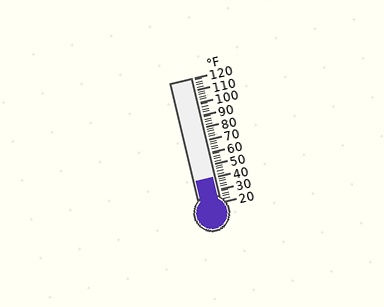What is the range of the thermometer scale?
The thermometer scale ranges from 20°F to 120°F.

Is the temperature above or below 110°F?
The temperature is below 110°F.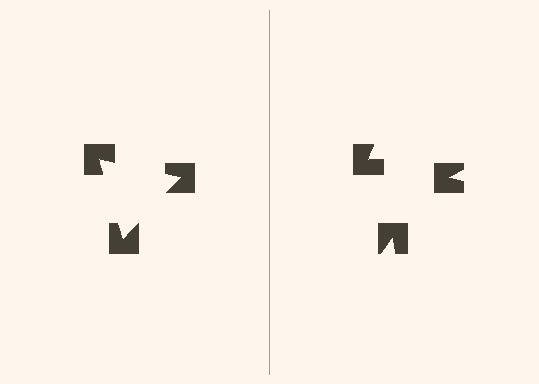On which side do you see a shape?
An illusory triangle appears on the left side. On the right side the wedge cuts are rotated, so no coherent shape forms.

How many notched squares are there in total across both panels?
6 — 3 on each side.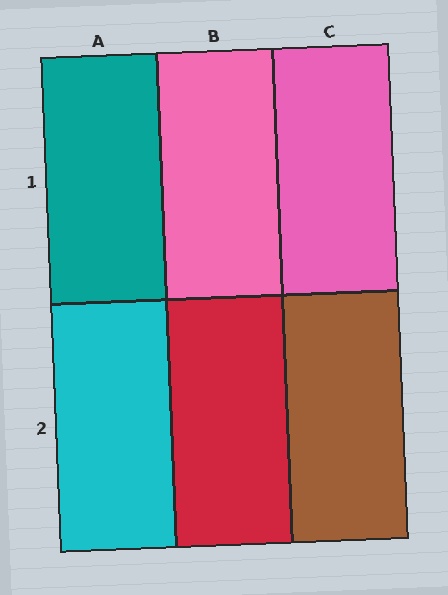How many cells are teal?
1 cell is teal.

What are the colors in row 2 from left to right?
Cyan, red, brown.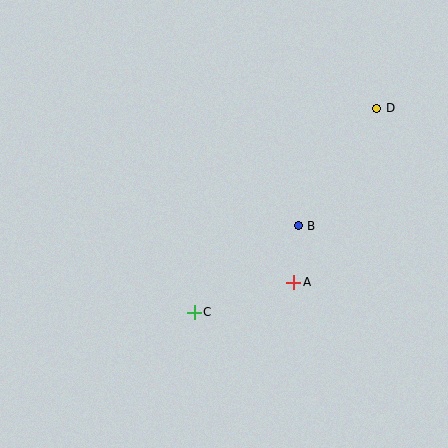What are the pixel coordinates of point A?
Point A is at (294, 282).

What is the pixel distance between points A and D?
The distance between A and D is 193 pixels.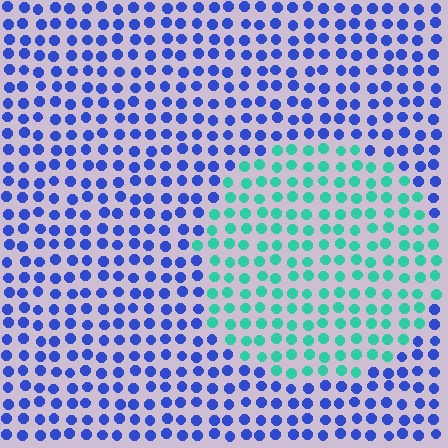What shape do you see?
I see a circle.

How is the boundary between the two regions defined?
The boundary is defined purely by a slight shift in hue (about 67 degrees). Spacing, size, and orientation are identical on both sides.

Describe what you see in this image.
The image is filled with small blue elements in a uniform arrangement. A circle-shaped region is visible where the elements are tinted to a slightly different hue, forming a subtle color boundary.